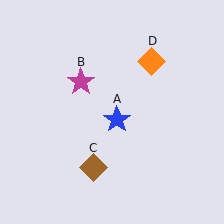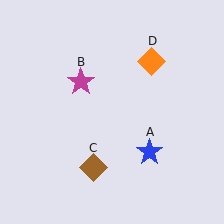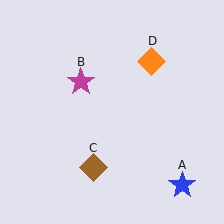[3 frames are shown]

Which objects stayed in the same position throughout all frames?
Magenta star (object B) and brown diamond (object C) and orange diamond (object D) remained stationary.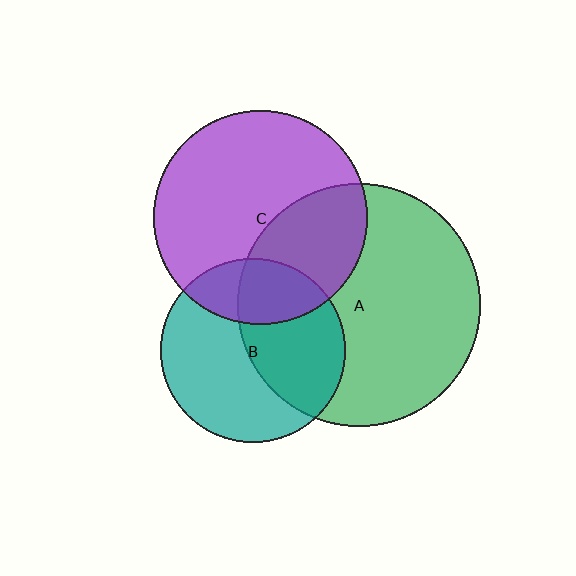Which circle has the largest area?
Circle A (green).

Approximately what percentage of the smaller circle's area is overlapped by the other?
Approximately 45%.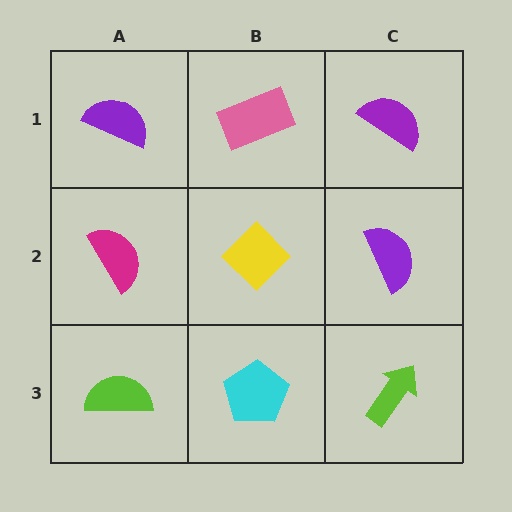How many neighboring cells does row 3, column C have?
2.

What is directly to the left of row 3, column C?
A cyan pentagon.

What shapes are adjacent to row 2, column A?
A purple semicircle (row 1, column A), a lime semicircle (row 3, column A), a yellow diamond (row 2, column B).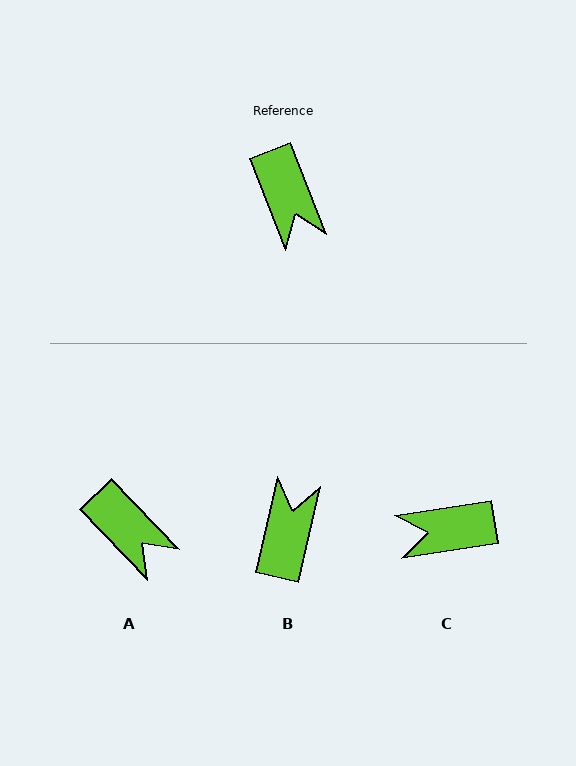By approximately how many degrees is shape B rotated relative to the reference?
Approximately 146 degrees counter-clockwise.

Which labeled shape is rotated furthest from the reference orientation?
B, about 146 degrees away.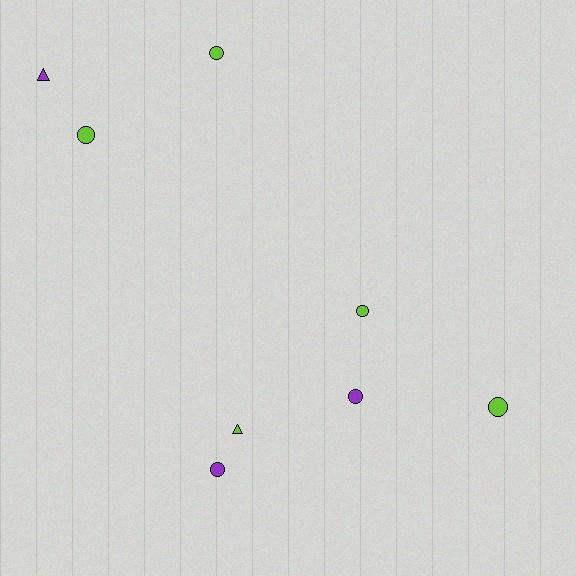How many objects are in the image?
There are 8 objects.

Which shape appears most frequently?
Circle, with 6 objects.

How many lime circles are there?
There are 4 lime circles.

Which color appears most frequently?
Lime, with 5 objects.